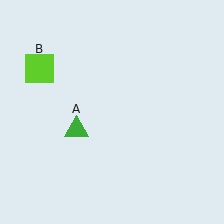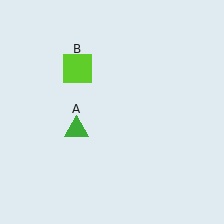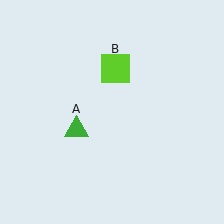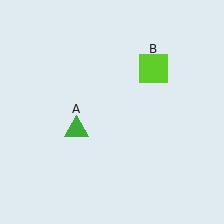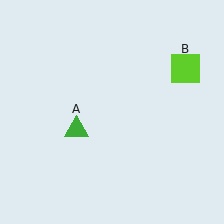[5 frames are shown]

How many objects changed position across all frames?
1 object changed position: lime square (object B).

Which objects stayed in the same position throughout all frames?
Green triangle (object A) remained stationary.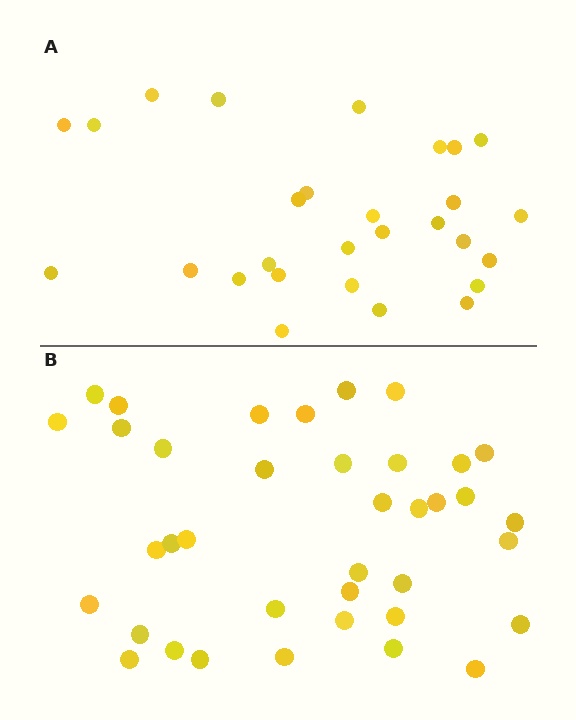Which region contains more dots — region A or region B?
Region B (the bottom region) has more dots.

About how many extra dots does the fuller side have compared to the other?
Region B has roughly 10 or so more dots than region A.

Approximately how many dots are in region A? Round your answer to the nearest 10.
About 30 dots. (The exact count is 28, which rounds to 30.)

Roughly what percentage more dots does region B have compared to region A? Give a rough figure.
About 35% more.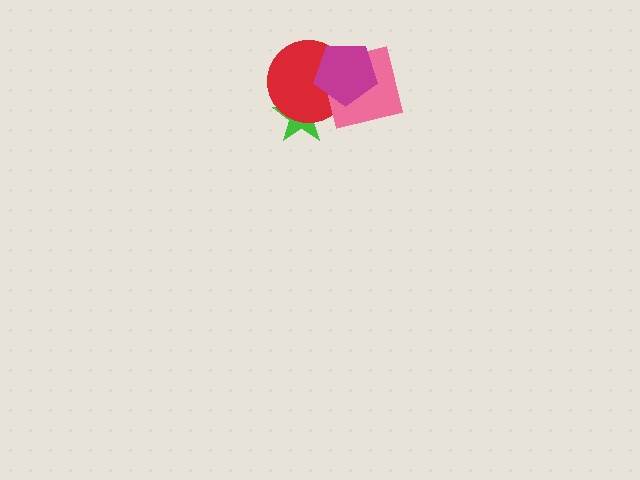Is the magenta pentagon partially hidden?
No, no other shape covers it.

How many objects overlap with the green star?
2 objects overlap with the green star.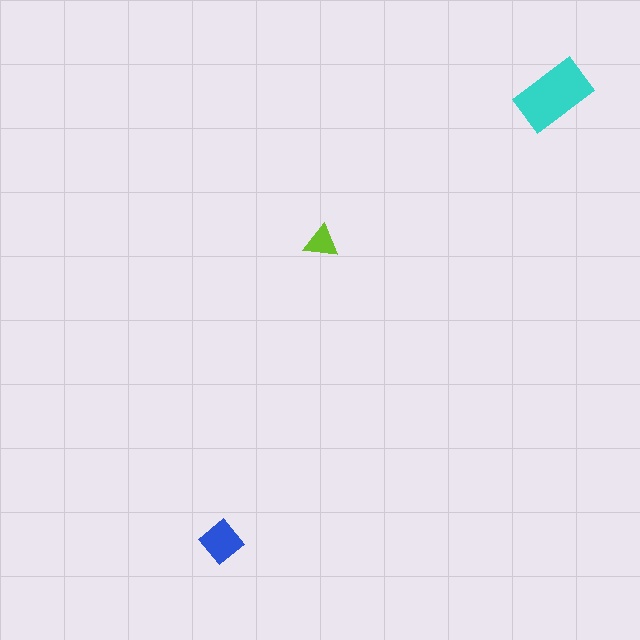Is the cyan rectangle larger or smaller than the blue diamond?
Larger.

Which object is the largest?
The cyan rectangle.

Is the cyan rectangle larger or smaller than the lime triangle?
Larger.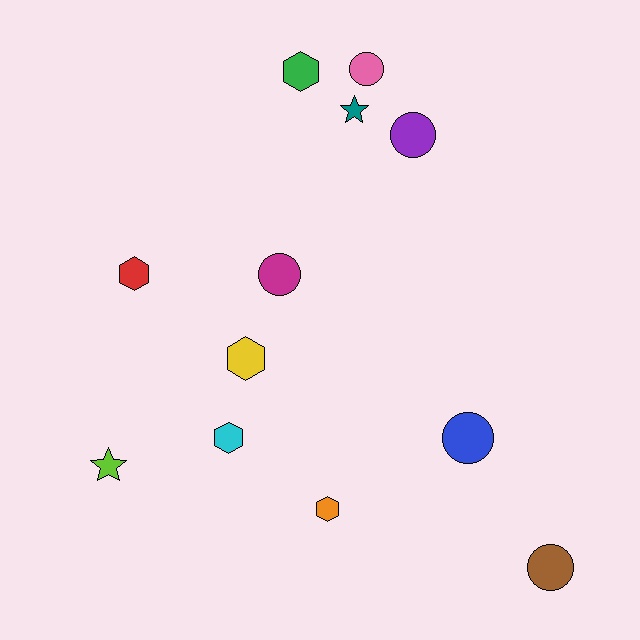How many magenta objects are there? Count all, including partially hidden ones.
There is 1 magenta object.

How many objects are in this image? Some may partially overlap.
There are 12 objects.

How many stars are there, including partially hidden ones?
There are 2 stars.